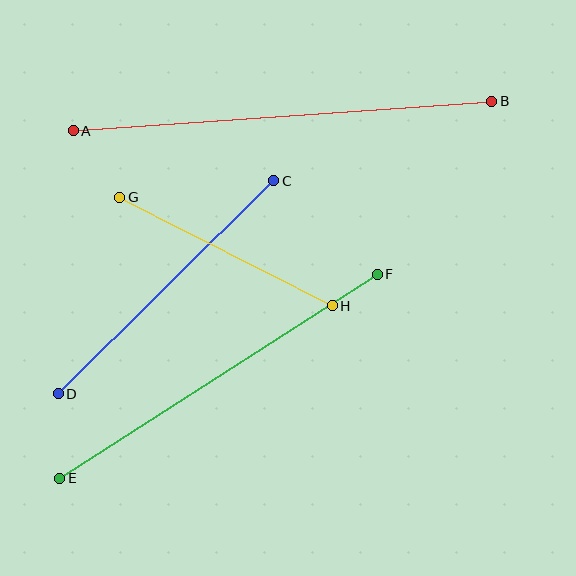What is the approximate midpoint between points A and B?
The midpoint is at approximately (283, 116) pixels.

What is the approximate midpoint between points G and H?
The midpoint is at approximately (226, 252) pixels.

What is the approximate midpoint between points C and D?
The midpoint is at approximately (166, 287) pixels.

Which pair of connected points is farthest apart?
Points A and B are farthest apart.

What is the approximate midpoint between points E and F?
The midpoint is at approximately (218, 376) pixels.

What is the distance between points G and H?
The distance is approximately 239 pixels.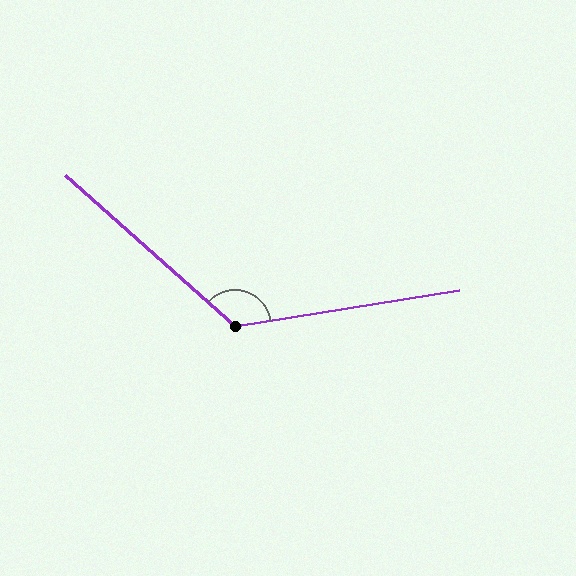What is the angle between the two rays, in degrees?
Approximately 129 degrees.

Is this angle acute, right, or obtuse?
It is obtuse.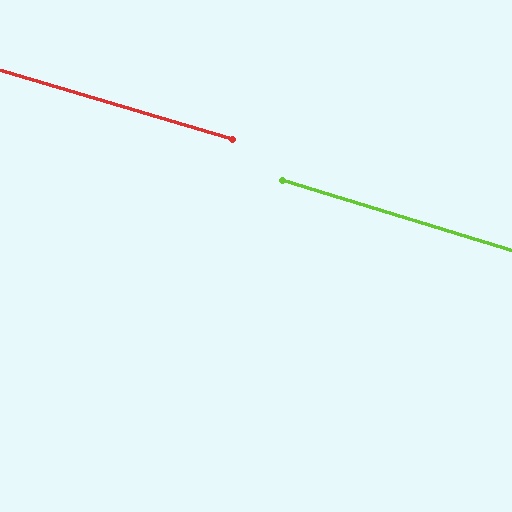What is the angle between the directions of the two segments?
Approximately 1 degree.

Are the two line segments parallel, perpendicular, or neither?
Parallel — their directions differ by only 0.5°.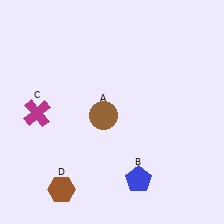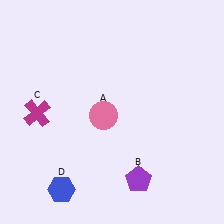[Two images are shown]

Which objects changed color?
A changed from brown to pink. B changed from blue to purple. D changed from brown to blue.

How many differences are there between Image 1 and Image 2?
There are 3 differences between the two images.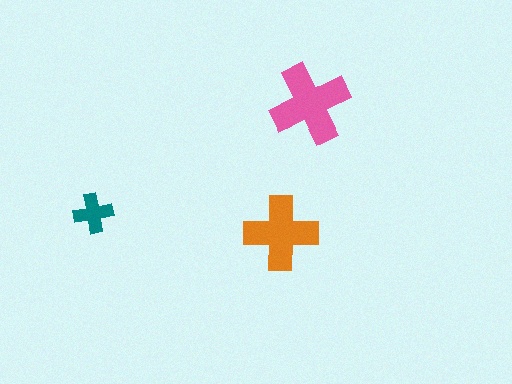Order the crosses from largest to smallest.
the pink one, the orange one, the teal one.